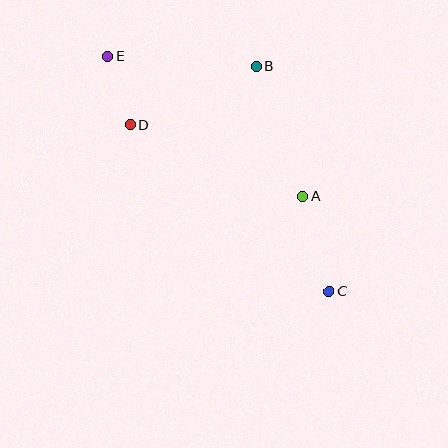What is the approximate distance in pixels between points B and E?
The distance between B and E is approximately 149 pixels.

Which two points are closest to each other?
Points D and E are closest to each other.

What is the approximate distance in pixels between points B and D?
The distance between B and D is approximately 139 pixels.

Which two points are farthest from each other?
Points C and E are farthest from each other.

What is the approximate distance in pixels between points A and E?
The distance between A and E is approximately 240 pixels.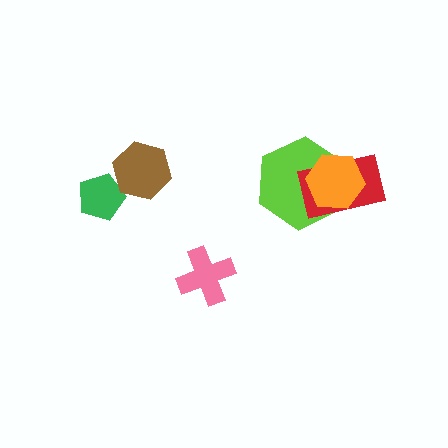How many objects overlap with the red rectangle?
2 objects overlap with the red rectangle.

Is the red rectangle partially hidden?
Yes, it is partially covered by another shape.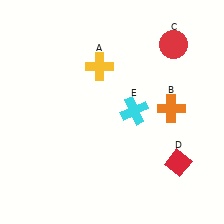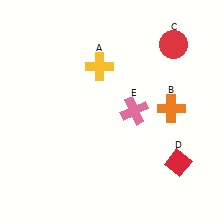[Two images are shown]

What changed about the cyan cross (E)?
In Image 1, E is cyan. In Image 2, it changed to pink.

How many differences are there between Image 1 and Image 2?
There is 1 difference between the two images.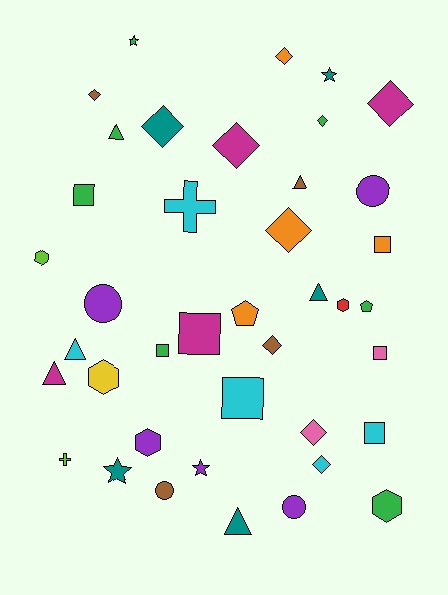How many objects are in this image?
There are 40 objects.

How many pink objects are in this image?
There are 2 pink objects.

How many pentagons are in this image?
There are 2 pentagons.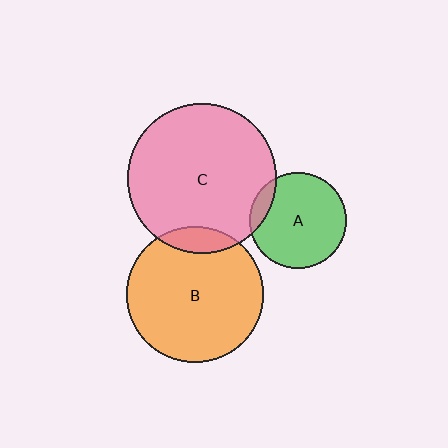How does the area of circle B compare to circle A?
Approximately 2.0 times.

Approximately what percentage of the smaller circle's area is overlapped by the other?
Approximately 10%.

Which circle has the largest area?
Circle C (pink).